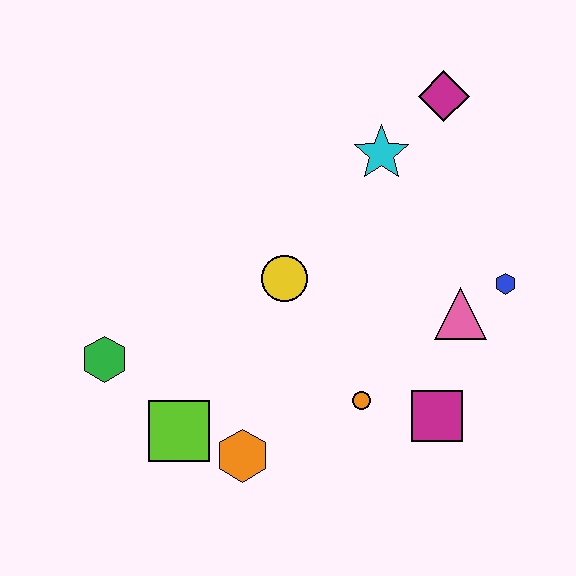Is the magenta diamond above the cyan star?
Yes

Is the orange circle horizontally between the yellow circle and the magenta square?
Yes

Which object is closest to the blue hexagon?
The pink triangle is closest to the blue hexagon.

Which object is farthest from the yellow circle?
The magenta diamond is farthest from the yellow circle.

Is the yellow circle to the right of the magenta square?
No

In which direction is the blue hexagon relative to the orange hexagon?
The blue hexagon is to the right of the orange hexagon.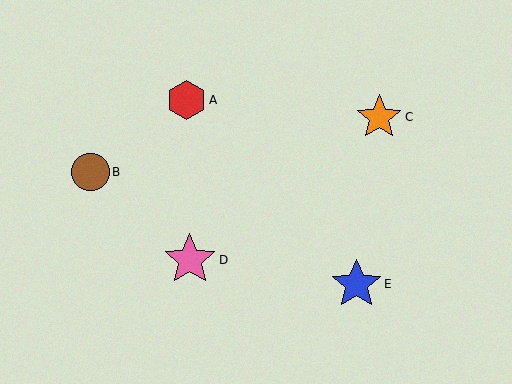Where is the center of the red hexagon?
The center of the red hexagon is at (187, 100).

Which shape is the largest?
The pink star (labeled D) is the largest.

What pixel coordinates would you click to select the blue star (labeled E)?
Click at (356, 284) to select the blue star E.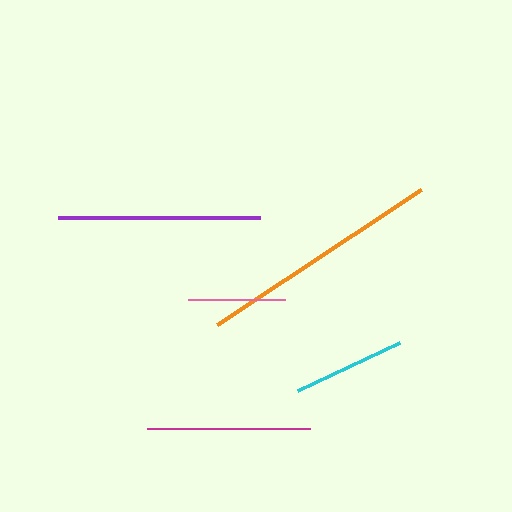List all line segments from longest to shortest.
From longest to shortest: orange, purple, magenta, cyan, pink.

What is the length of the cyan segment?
The cyan segment is approximately 113 pixels long.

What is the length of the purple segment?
The purple segment is approximately 202 pixels long.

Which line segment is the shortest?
The pink line is the shortest at approximately 97 pixels.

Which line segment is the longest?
The orange line is the longest at approximately 245 pixels.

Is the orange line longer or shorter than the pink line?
The orange line is longer than the pink line.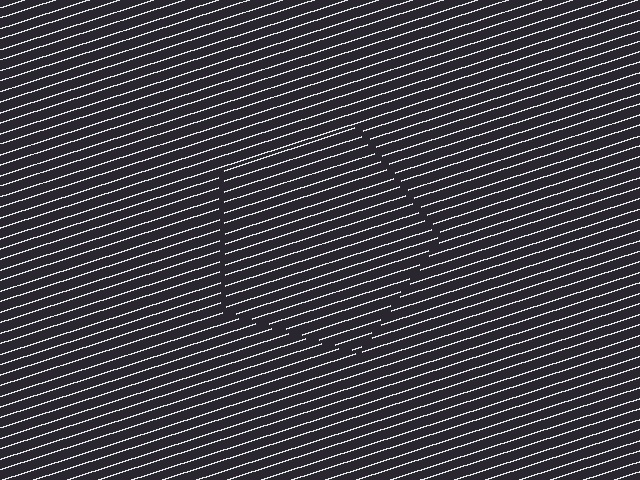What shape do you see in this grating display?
An illusory pentagon. The interior of the shape contains the same grating, shifted by half a period — the contour is defined by the phase discontinuity where line-ends from the inner and outer gratings abut.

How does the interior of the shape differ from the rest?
The interior of the shape contains the same grating, shifted by half a period — the contour is defined by the phase discontinuity where line-ends from the inner and outer gratings abut.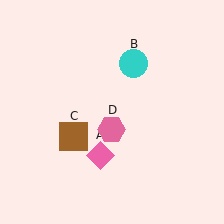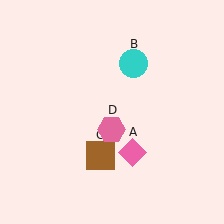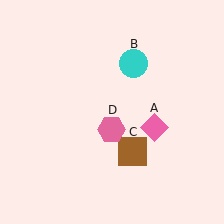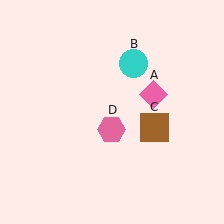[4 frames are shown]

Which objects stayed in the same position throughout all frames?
Cyan circle (object B) and pink hexagon (object D) remained stationary.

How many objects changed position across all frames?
2 objects changed position: pink diamond (object A), brown square (object C).